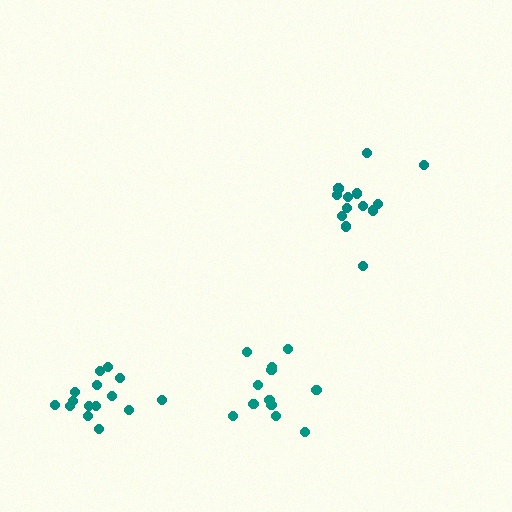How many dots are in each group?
Group 1: 12 dots, Group 2: 13 dots, Group 3: 15 dots (40 total).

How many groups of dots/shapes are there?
There are 3 groups.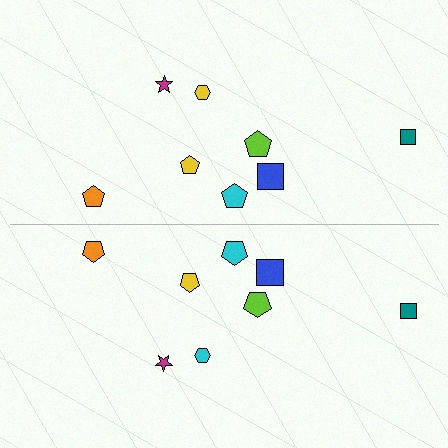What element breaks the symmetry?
The cyan hexagon on the bottom side breaks the symmetry — its mirror counterpart is yellow.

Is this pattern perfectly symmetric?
No, the pattern is not perfectly symmetric. The cyan hexagon on the bottom side breaks the symmetry — its mirror counterpart is yellow.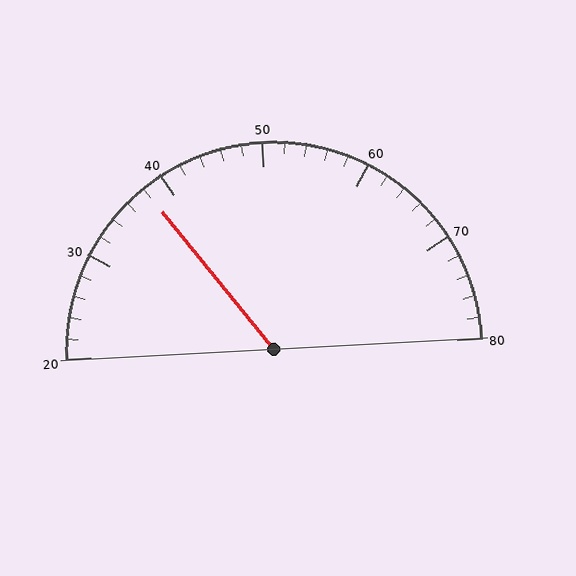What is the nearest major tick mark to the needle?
The nearest major tick mark is 40.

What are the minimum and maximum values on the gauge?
The gauge ranges from 20 to 80.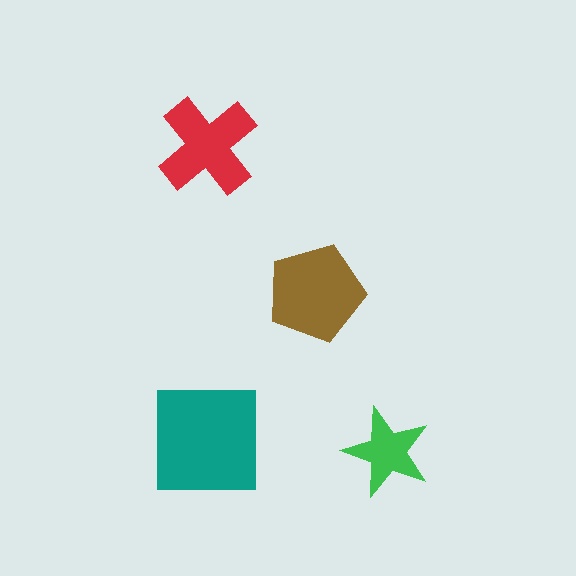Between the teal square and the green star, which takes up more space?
The teal square.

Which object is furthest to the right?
The green star is rightmost.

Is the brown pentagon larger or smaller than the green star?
Larger.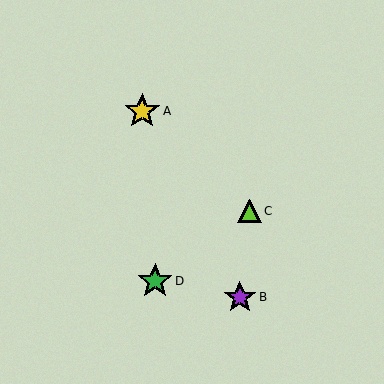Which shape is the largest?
The yellow star (labeled A) is the largest.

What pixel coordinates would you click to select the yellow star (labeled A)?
Click at (142, 111) to select the yellow star A.